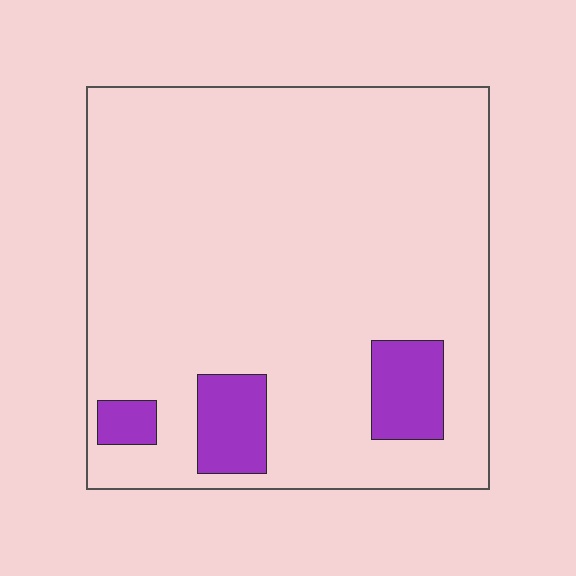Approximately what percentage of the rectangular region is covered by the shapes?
Approximately 10%.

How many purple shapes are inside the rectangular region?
3.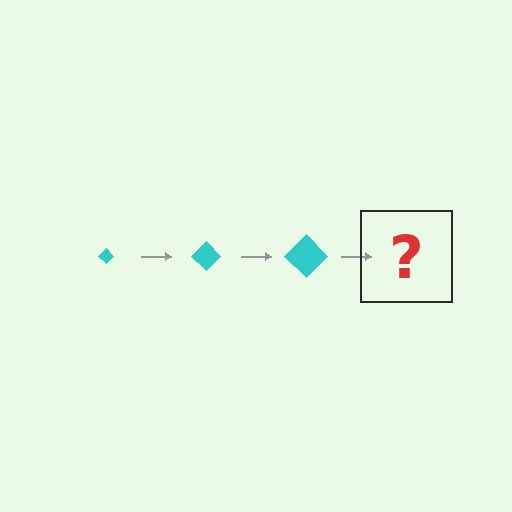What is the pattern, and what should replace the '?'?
The pattern is that the diamond gets progressively larger each step. The '?' should be a cyan diamond, larger than the previous one.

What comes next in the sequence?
The next element should be a cyan diamond, larger than the previous one.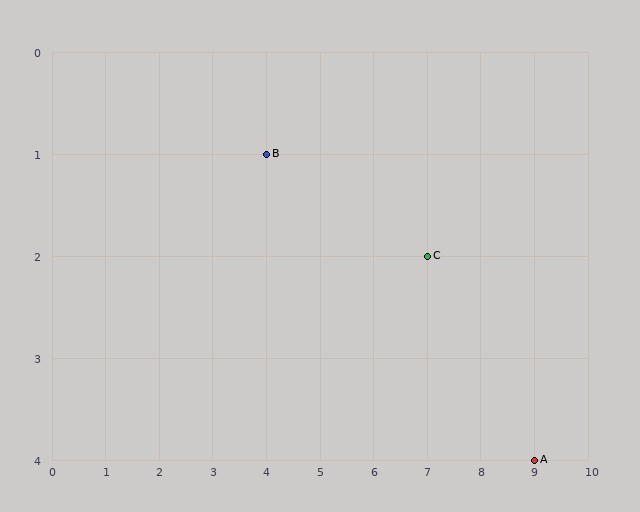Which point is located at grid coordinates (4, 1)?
Point B is at (4, 1).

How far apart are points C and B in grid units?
Points C and B are 3 columns and 1 row apart (about 3.2 grid units diagonally).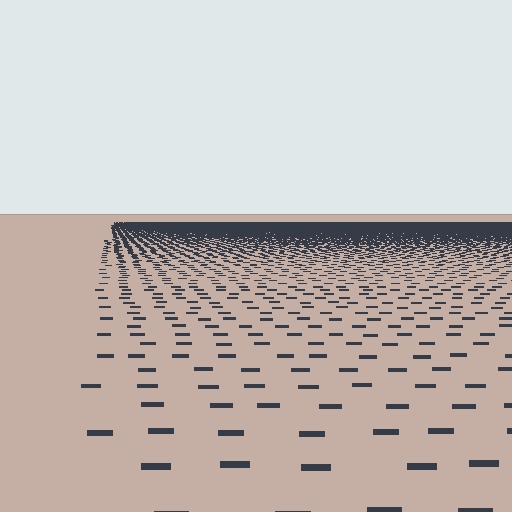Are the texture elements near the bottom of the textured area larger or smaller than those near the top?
Larger. Near the bottom, elements are closer to the viewer and appear at a bigger on-screen size.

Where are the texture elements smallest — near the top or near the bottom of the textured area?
Near the top.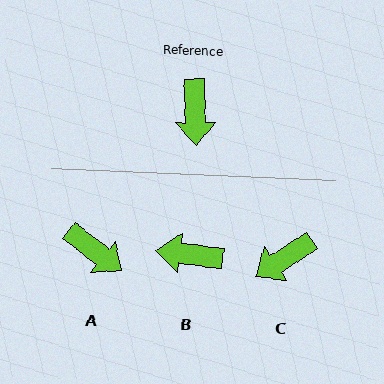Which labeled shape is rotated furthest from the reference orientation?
B, about 100 degrees away.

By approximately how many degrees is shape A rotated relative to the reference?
Approximately 51 degrees counter-clockwise.